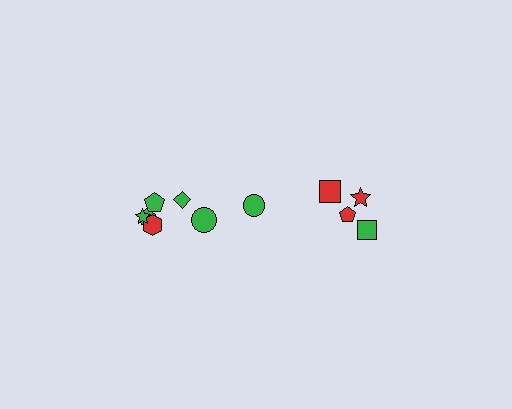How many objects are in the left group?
There are 7 objects.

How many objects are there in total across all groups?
There are 11 objects.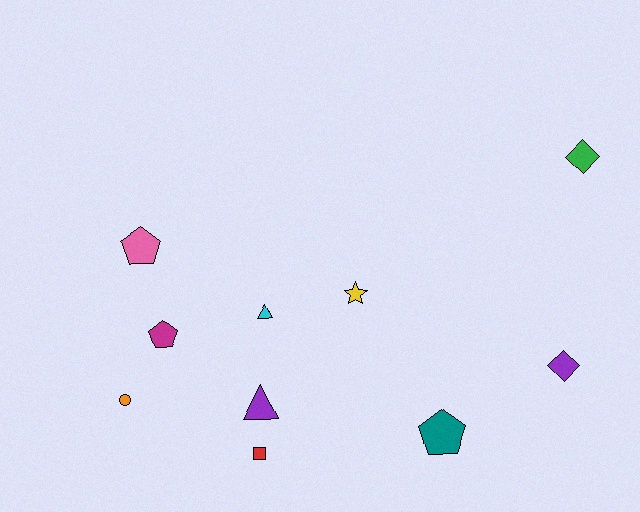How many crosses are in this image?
There are no crosses.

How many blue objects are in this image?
There are no blue objects.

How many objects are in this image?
There are 10 objects.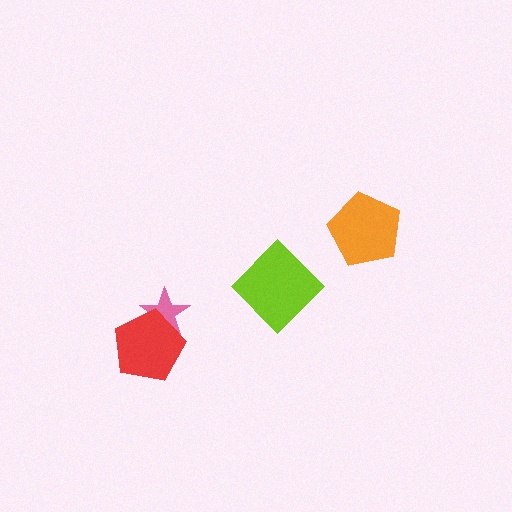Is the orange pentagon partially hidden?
No, no other shape covers it.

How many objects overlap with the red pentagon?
1 object overlaps with the red pentagon.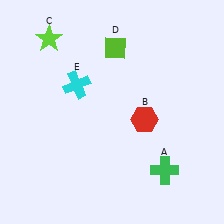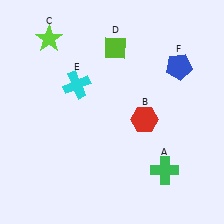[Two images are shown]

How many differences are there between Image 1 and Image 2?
There is 1 difference between the two images.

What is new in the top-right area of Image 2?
A blue pentagon (F) was added in the top-right area of Image 2.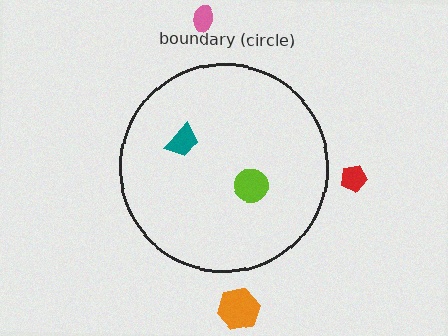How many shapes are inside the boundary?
2 inside, 3 outside.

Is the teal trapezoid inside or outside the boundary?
Inside.